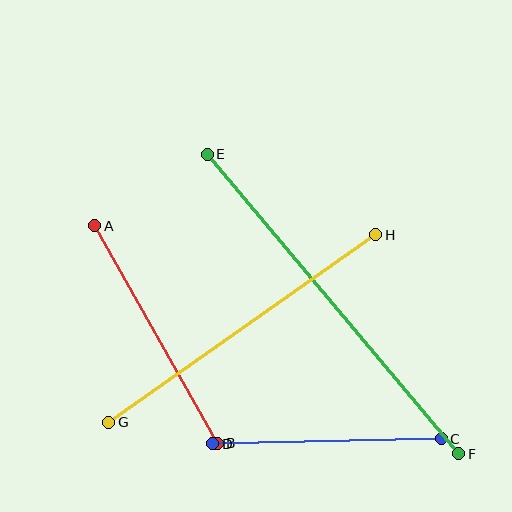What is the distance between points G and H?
The distance is approximately 326 pixels.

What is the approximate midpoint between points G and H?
The midpoint is at approximately (242, 328) pixels.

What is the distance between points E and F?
The distance is approximately 391 pixels.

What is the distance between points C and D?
The distance is approximately 229 pixels.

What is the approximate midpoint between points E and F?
The midpoint is at approximately (333, 304) pixels.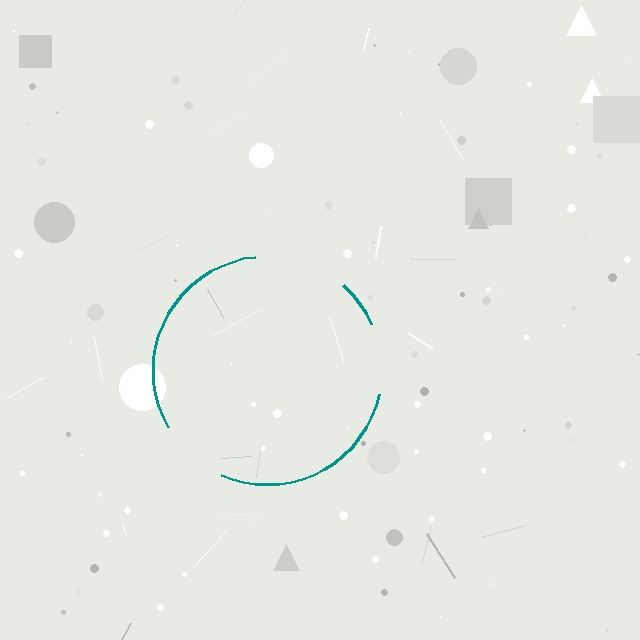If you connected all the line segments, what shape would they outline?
They would outline a circle.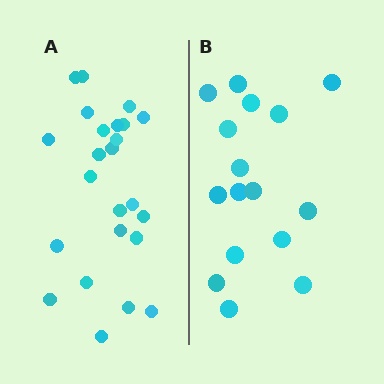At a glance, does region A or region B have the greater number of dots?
Region A (the left region) has more dots.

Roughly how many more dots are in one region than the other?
Region A has roughly 8 or so more dots than region B.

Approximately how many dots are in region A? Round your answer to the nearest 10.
About 20 dots. (The exact count is 24, which rounds to 20.)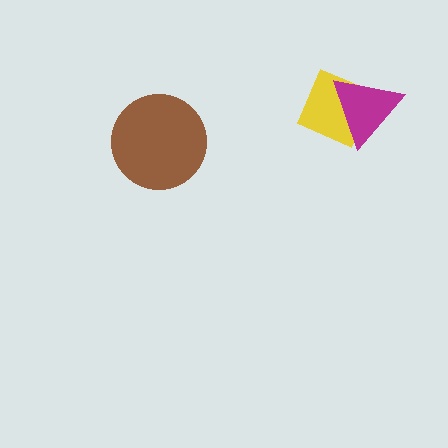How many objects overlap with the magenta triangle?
1 object overlaps with the magenta triangle.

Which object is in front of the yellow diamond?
The magenta triangle is in front of the yellow diamond.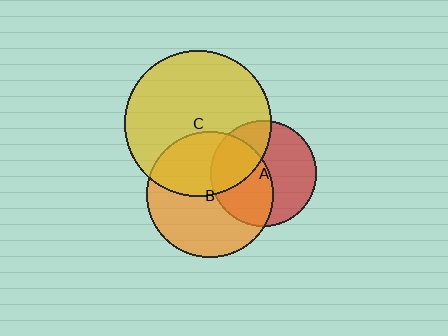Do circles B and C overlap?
Yes.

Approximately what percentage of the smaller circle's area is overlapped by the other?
Approximately 40%.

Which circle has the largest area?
Circle C (yellow).